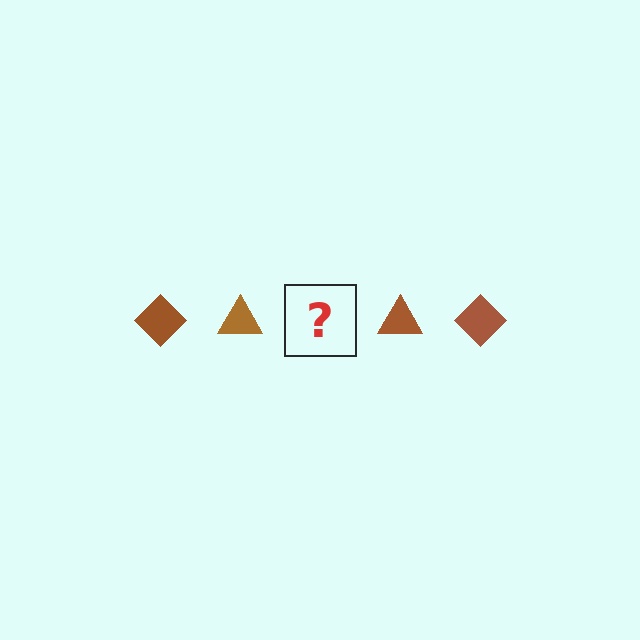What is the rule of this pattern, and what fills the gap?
The rule is that the pattern cycles through diamond, triangle shapes in brown. The gap should be filled with a brown diamond.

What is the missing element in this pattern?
The missing element is a brown diamond.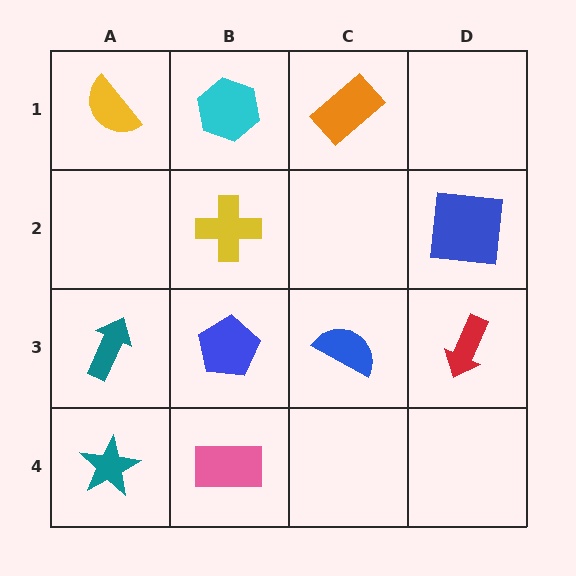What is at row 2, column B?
A yellow cross.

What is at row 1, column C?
An orange rectangle.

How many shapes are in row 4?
2 shapes.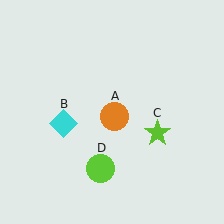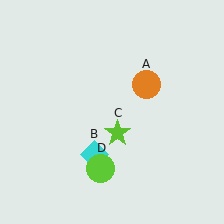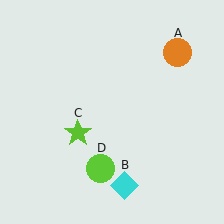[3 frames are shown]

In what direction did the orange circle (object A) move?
The orange circle (object A) moved up and to the right.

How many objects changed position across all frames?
3 objects changed position: orange circle (object A), cyan diamond (object B), lime star (object C).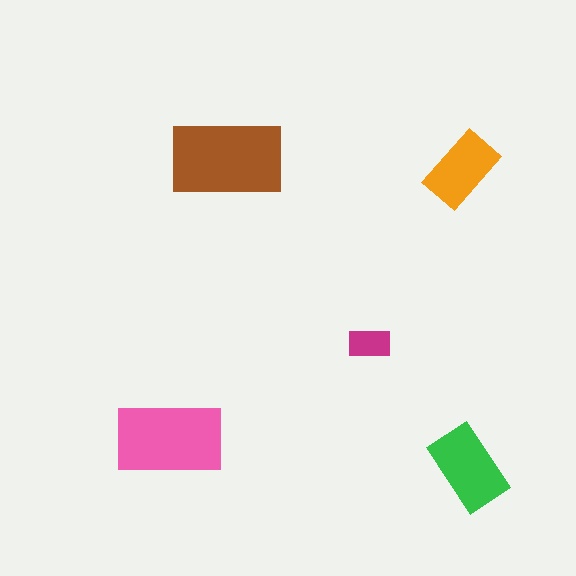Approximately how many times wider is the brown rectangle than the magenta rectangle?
About 2.5 times wider.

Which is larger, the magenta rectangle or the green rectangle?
The green one.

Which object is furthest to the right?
The green rectangle is rightmost.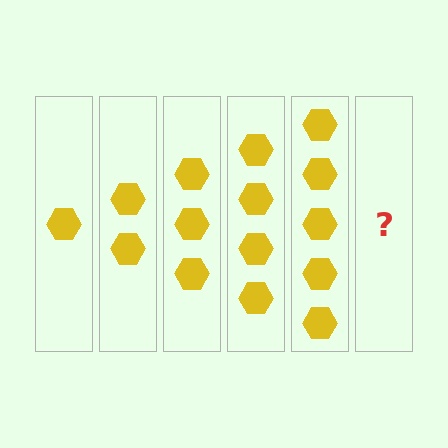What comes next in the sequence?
The next element should be 6 hexagons.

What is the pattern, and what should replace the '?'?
The pattern is that each step adds one more hexagon. The '?' should be 6 hexagons.